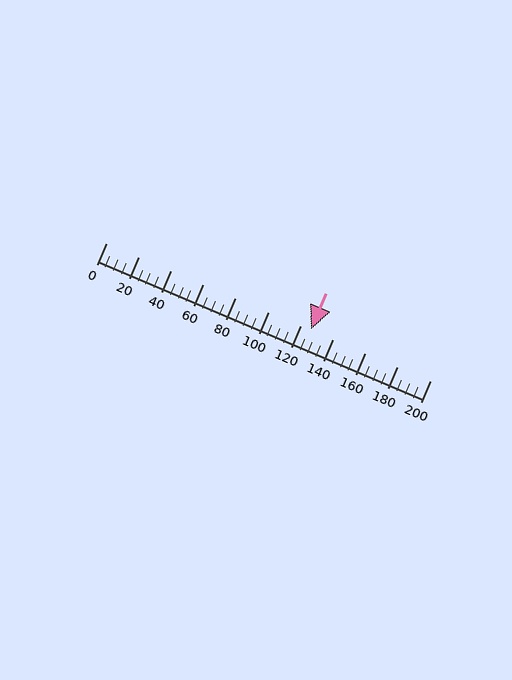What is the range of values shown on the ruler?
The ruler shows values from 0 to 200.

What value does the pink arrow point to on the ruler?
The pink arrow points to approximately 127.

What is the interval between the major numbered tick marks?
The major tick marks are spaced 20 units apart.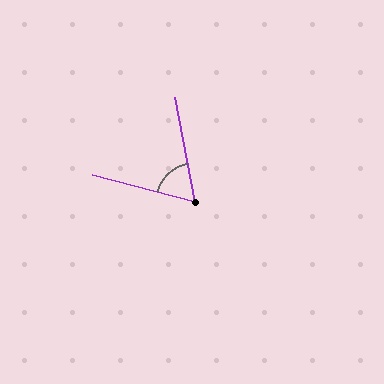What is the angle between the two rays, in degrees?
Approximately 64 degrees.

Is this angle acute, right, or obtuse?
It is acute.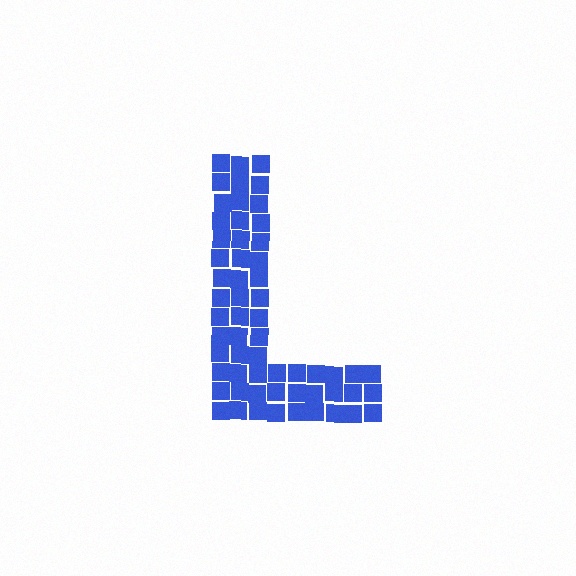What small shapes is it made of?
It is made of small squares.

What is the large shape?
The large shape is the letter L.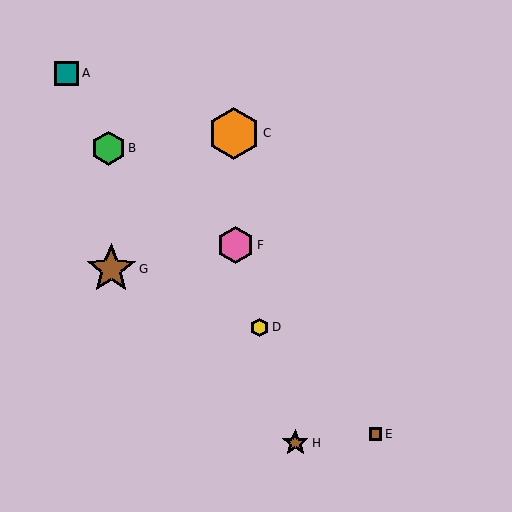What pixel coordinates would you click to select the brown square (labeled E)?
Click at (376, 434) to select the brown square E.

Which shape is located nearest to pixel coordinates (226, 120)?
The orange hexagon (labeled C) at (234, 133) is nearest to that location.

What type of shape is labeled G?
Shape G is a brown star.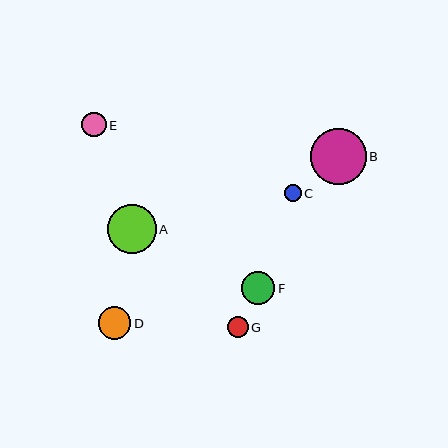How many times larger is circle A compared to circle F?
Circle A is approximately 1.5 times the size of circle F.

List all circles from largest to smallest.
From largest to smallest: B, A, F, D, E, G, C.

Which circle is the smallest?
Circle C is the smallest with a size of approximately 17 pixels.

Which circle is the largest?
Circle B is the largest with a size of approximately 56 pixels.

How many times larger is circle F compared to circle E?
Circle F is approximately 1.4 times the size of circle E.